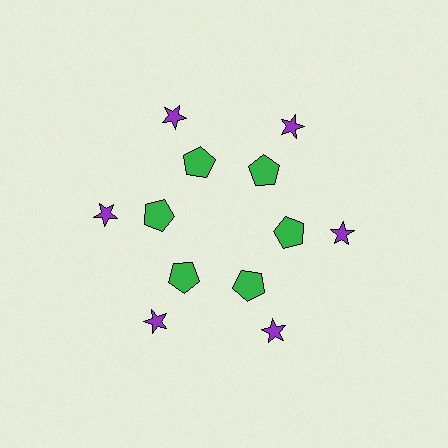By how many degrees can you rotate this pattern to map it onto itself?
The pattern maps onto itself every 60 degrees of rotation.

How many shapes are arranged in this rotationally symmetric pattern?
There are 12 shapes, arranged in 6 groups of 2.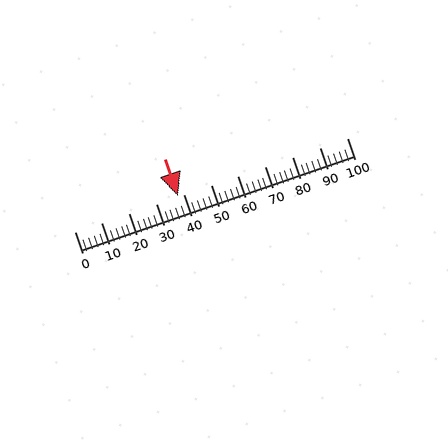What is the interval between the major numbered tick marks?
The major tick marks are spaced 10 units apart.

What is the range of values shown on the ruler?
The ruler shows values from 0 to 100.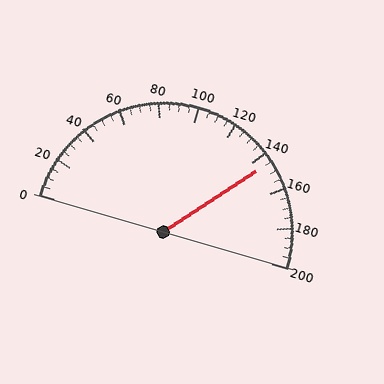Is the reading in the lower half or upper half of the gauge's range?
The reading is in the upper half of the range (0 to 200).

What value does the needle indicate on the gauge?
The needle indicates approximately 145.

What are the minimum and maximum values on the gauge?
The gauge ranges from 0 to 200.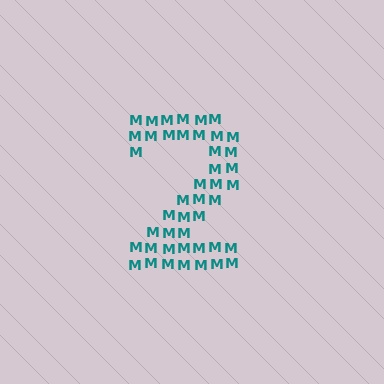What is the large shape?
The large shape is the digit 2.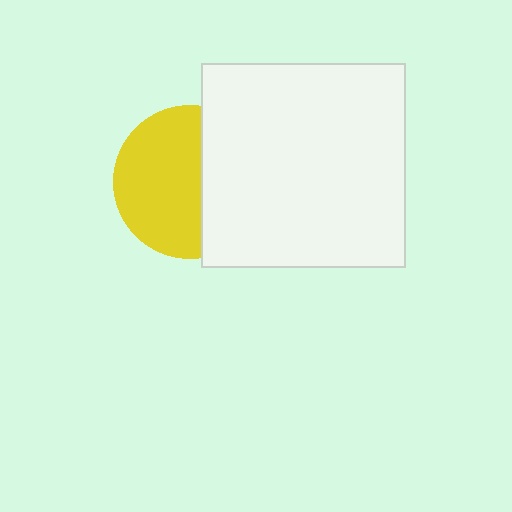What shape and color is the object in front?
The object in front is a white square.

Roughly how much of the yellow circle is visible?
About half of it is visible (roughly 59%).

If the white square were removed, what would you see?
You would see the complete yellow circle.